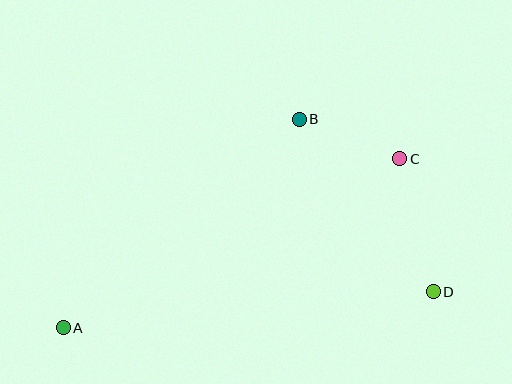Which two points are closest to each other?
Points B and C are closest to each other.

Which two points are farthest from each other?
Points A and C are farthest from each other.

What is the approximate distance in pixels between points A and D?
The distance between A and D is approximately 372 pixels.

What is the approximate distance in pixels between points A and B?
The distance between A and B is approximately 315 pixels.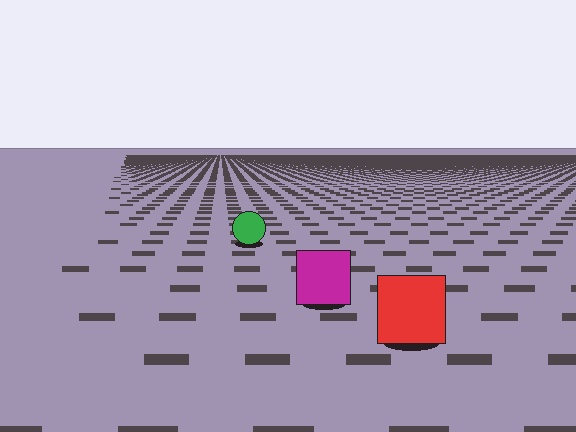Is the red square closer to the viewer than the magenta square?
Yes. The red square is closer — you can tell from the texture gradient: the ground texture is coarser near it.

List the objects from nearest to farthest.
From nearest to farthest: the red square, the magenta square, the green circle.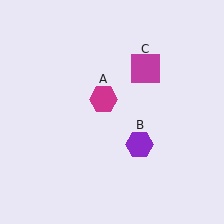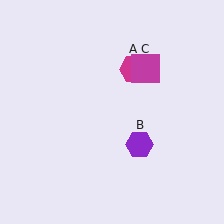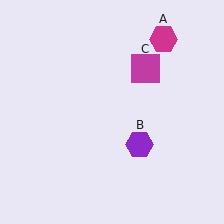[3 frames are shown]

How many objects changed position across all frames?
1 object changed position: magenta hexagon (object A).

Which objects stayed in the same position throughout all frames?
Purple hexagon (object B) and magenta square (object C) remained stationary.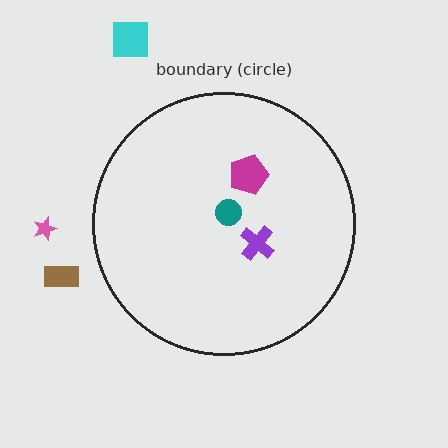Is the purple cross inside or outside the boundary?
Inside.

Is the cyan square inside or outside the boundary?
Outside.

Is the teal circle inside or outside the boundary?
Inside.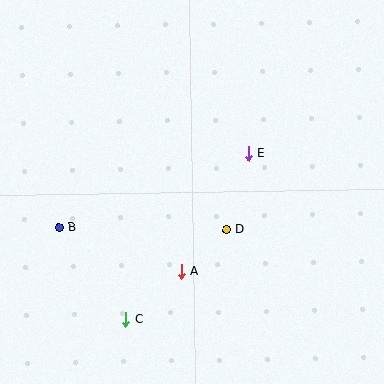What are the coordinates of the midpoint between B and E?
The midpoint between B and E is at (154, 190).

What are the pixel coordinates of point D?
Point D is at (226, 230).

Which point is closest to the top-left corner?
Point B is closest to the top-left corner.